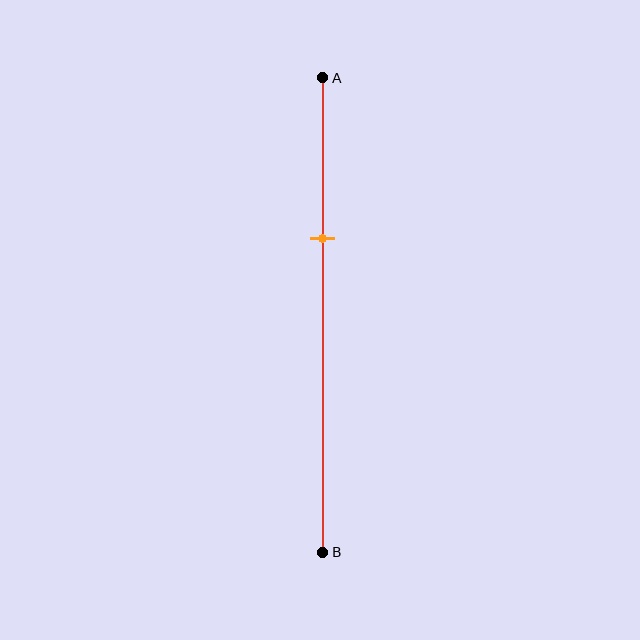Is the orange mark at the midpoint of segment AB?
No, the mark is at about 35% from A, not at the 50% midpoint.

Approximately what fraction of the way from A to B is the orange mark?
The orange mark is approximately 35% of the way from A to B.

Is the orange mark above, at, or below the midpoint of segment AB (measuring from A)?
The orange mark is above the midpoint of segment AB.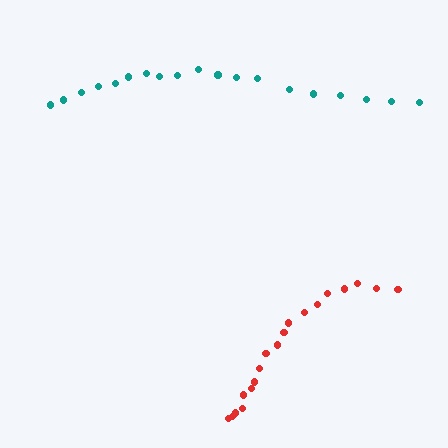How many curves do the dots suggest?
There are 2 distinct paths.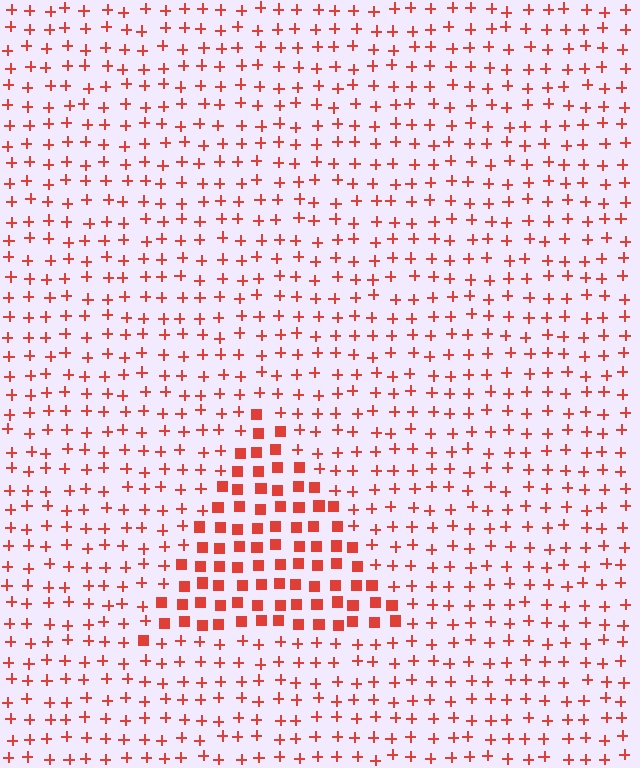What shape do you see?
I see a triangle.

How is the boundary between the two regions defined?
The boundary is defined by a change in element shape: squares inside vs. plus signs outside. All elements share the same color and spacing.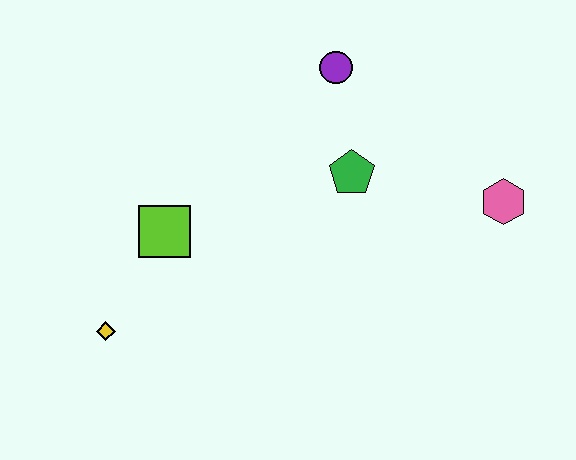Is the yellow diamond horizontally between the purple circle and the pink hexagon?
No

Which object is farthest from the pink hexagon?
The yellow diamond is farthest from the pink hexagon.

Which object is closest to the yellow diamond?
The lime square is closest to the yellow diamond.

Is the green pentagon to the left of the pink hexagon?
Yes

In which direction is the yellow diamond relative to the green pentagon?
The yellow diamond is to the left of the green pentagon.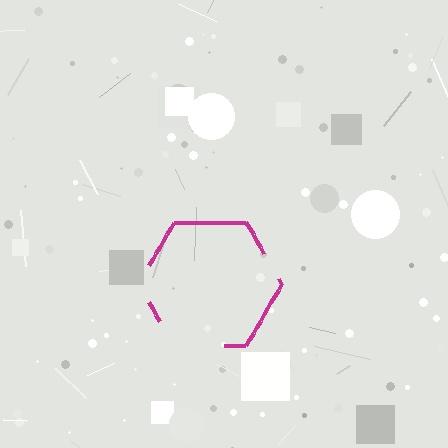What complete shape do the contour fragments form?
The contour fragments form a hexagon.